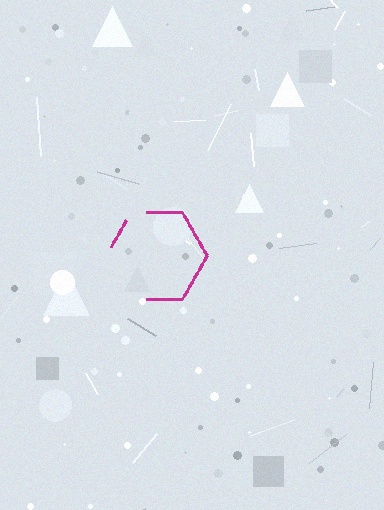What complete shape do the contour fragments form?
The contour fragments form a hexagon.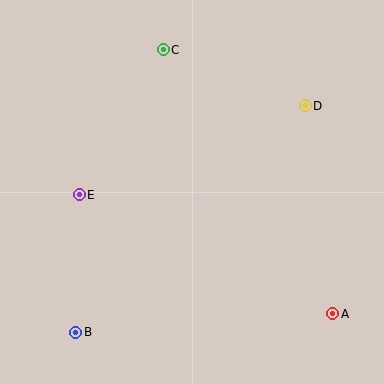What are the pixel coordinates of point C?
Point C is at (163, 50).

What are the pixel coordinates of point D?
Point D is at (305, 106).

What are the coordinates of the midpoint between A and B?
The midpoint between A and B is at (204, 323).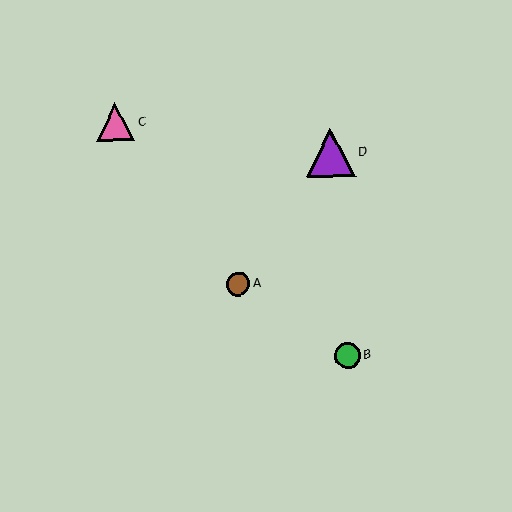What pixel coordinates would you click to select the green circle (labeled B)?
Click at (348, 356) to select the green circle B.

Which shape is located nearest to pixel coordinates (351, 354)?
The green circle (labeled B) at (348, 356) is nearest to that location.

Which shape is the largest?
The purple triangle (labeled D) is the largest.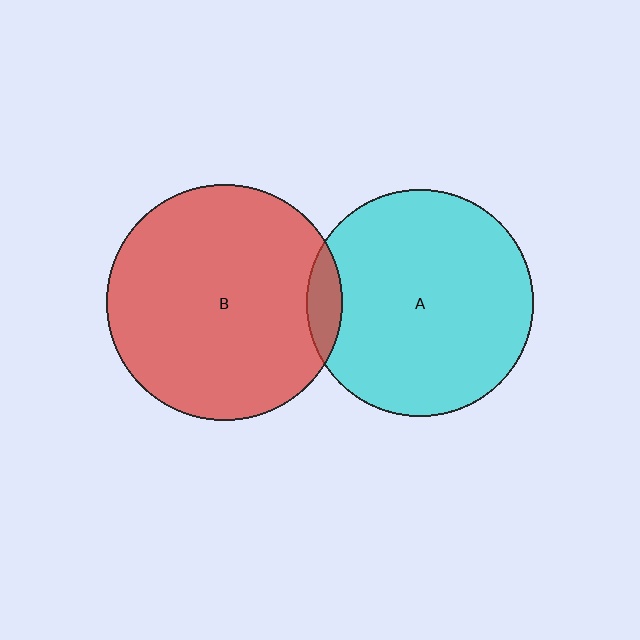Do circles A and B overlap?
Yes.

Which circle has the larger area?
Circle B (red).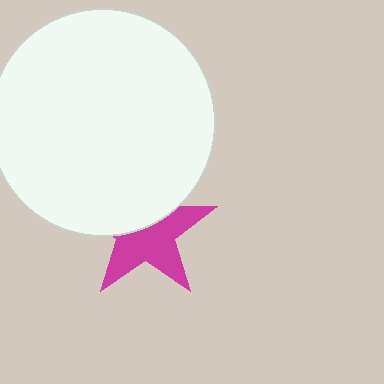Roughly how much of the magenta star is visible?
About half of it is visible (roughly 57%).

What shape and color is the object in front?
The object in front is a white circle.